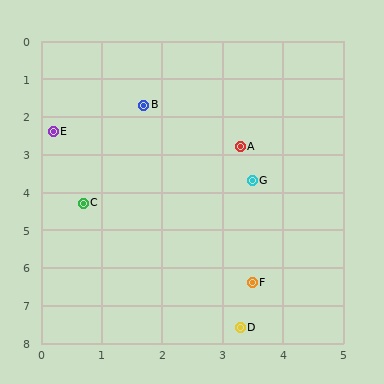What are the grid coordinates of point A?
Point A is at approximately (3.3, 2.8).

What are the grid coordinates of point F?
Point F is at approximately (3.5, 6.4).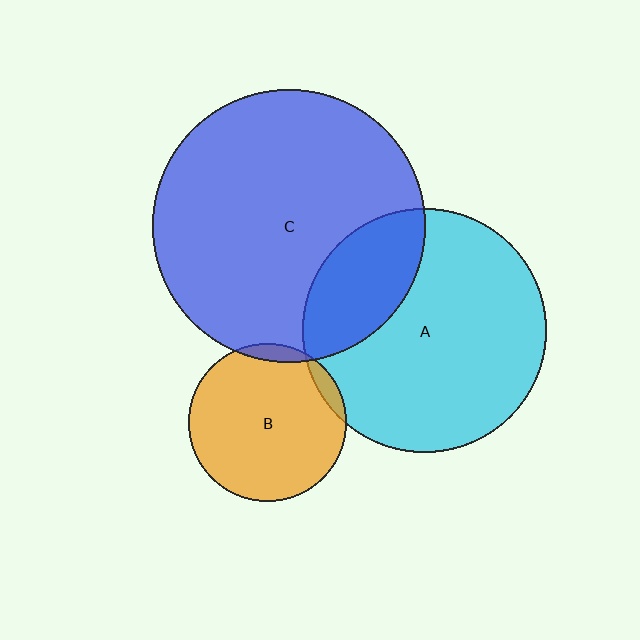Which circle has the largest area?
Circle C (blue).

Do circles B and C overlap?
Yes.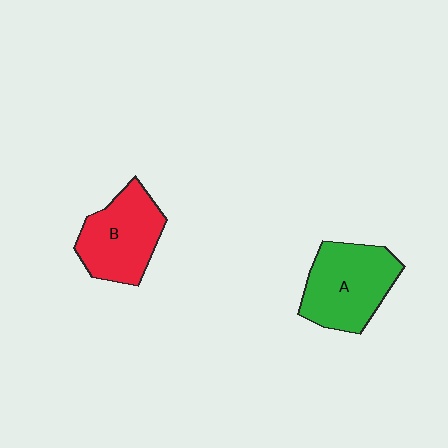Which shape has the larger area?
Shape A (green).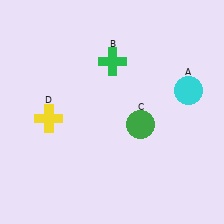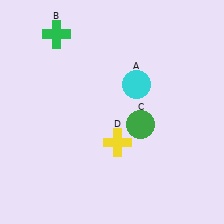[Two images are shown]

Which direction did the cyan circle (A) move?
The cyan circle (A) moved left.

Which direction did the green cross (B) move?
The green cross (B) moved left.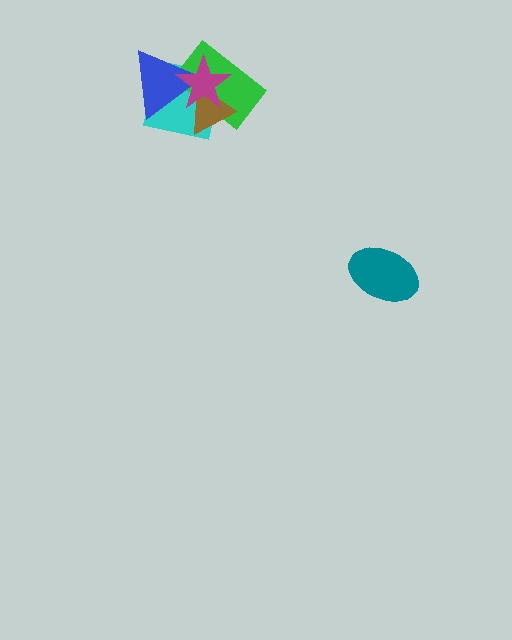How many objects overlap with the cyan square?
4 objects overlap with the cyan square.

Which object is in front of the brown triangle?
The magenta star is in front of the brown triangle.